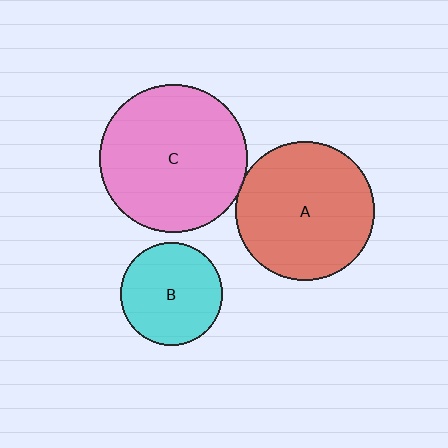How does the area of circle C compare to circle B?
Approximately 2.1 times.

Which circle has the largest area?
Circle C (pink).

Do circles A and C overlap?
Yes.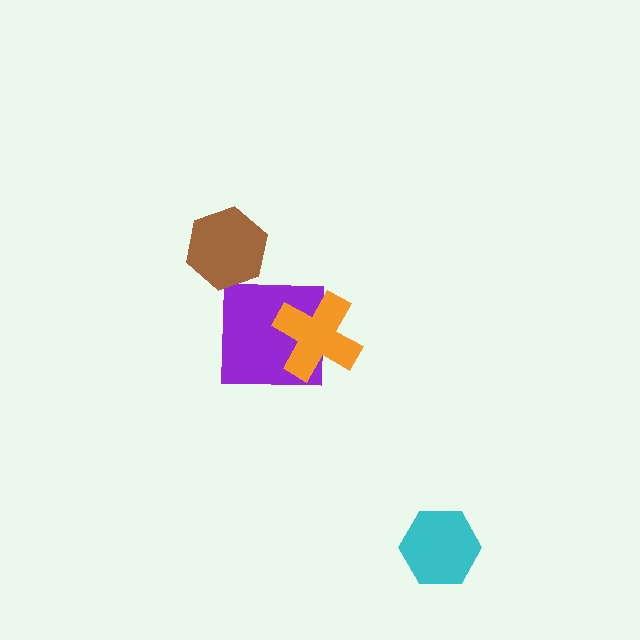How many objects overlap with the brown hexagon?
0 objects overlap with the brown hexagon.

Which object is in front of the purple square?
The orange cross is in front of the purple square.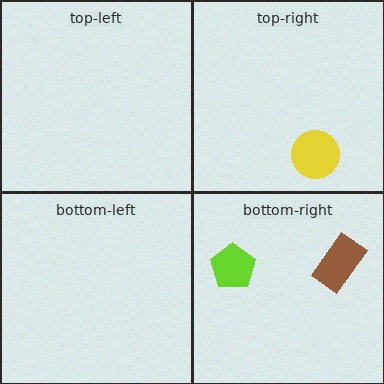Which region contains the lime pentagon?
The bottom-right region.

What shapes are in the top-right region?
The yellow circle.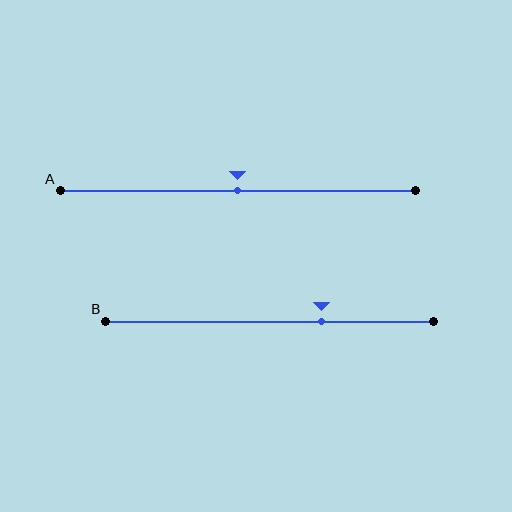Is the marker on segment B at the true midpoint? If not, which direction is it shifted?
No, the marker on segment B is shifted to the right by about 16% of the segment length.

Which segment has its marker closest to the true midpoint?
Segment A has its marker closest to the true midpoint.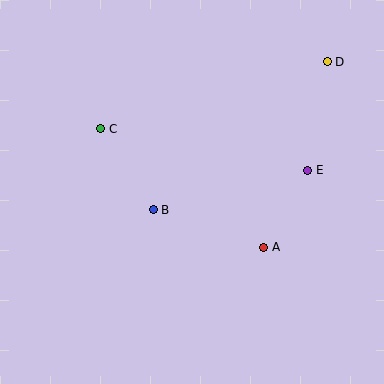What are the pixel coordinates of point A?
Point A is at (264, 247).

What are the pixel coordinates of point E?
Point E is at (308, 170).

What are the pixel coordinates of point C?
Point C is at (101, 129).